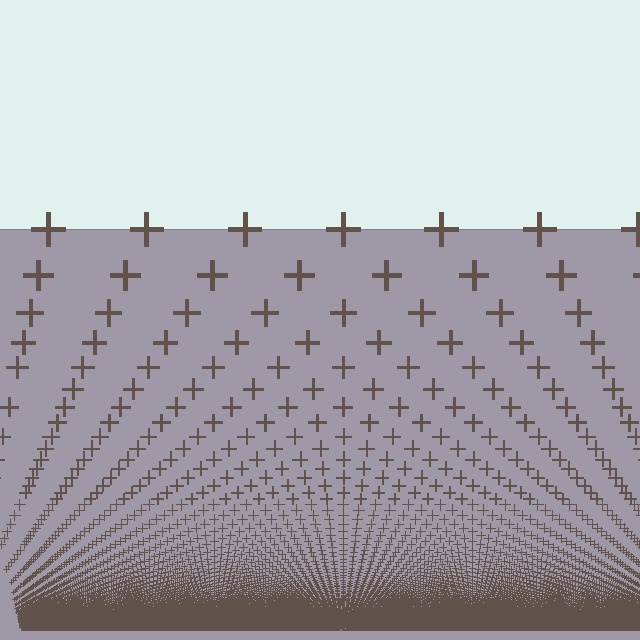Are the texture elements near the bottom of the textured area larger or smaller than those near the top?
Smaller. The gradient is inverted — elements near the bottom are smaller and denser.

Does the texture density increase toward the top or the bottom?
Density increases toward the bottom.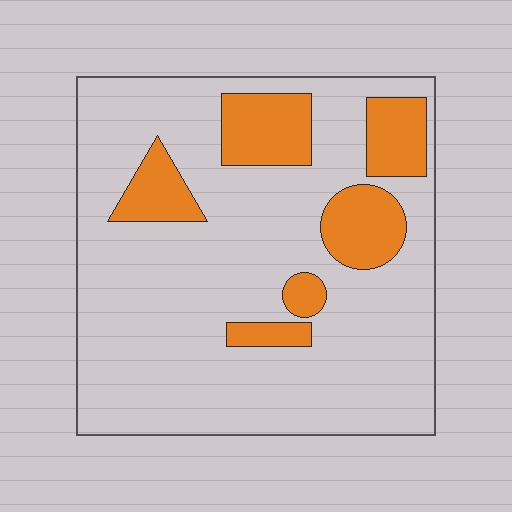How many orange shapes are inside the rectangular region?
6.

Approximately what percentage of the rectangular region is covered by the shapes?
Approximately 20%.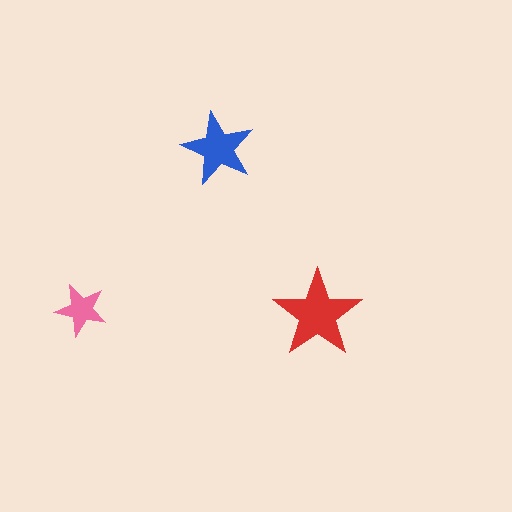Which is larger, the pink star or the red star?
The red one.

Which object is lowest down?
The red star is bottommost.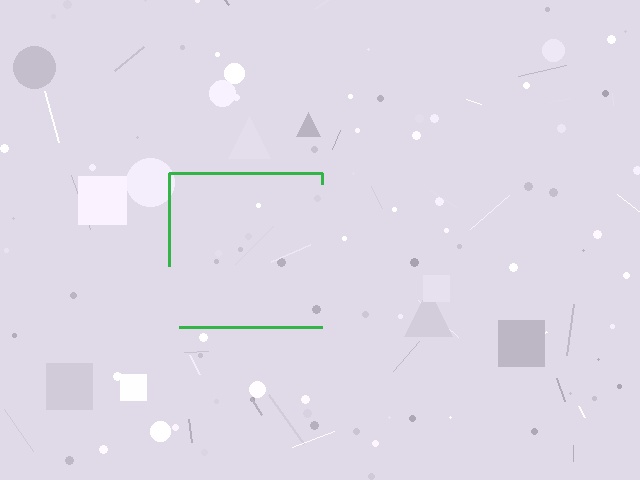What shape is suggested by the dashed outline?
The dashed outline suggests a square.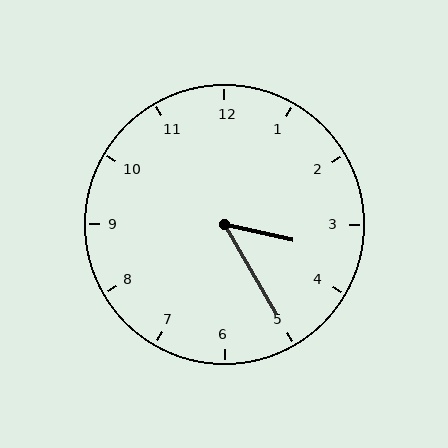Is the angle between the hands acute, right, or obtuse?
It is acute.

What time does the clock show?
3:25.